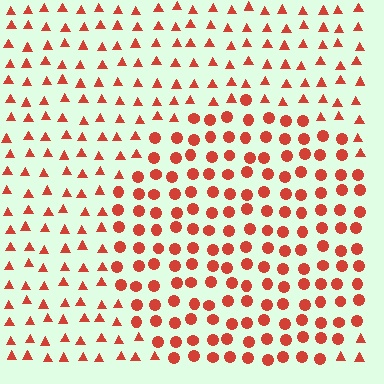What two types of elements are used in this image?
The image uses circles inside the circle region and triangles outside it.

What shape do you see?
I see a circle.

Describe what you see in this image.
The image is filled with small red elements arranged in a uniform grid. A circle-shaped region contains circles, while the surrounding area contains triangles. The boundary is defined purely by the change in element shape.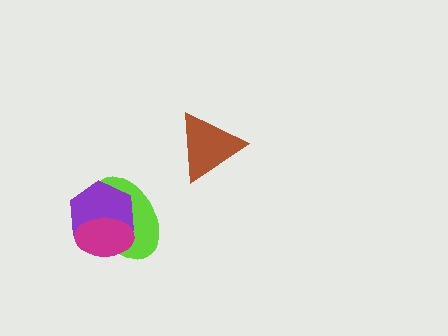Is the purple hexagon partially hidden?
Yes, it is partially covered by another shape.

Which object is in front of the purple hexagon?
The magenta ellipse is in front of the purple hexagon.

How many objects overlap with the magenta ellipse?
2 objects overlap with the magenta ellipse.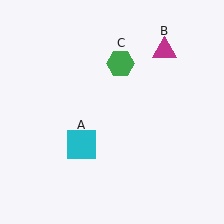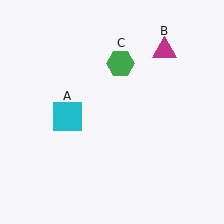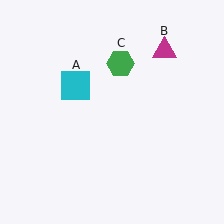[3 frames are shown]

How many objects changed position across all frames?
1 object changed position: cyan square (object A).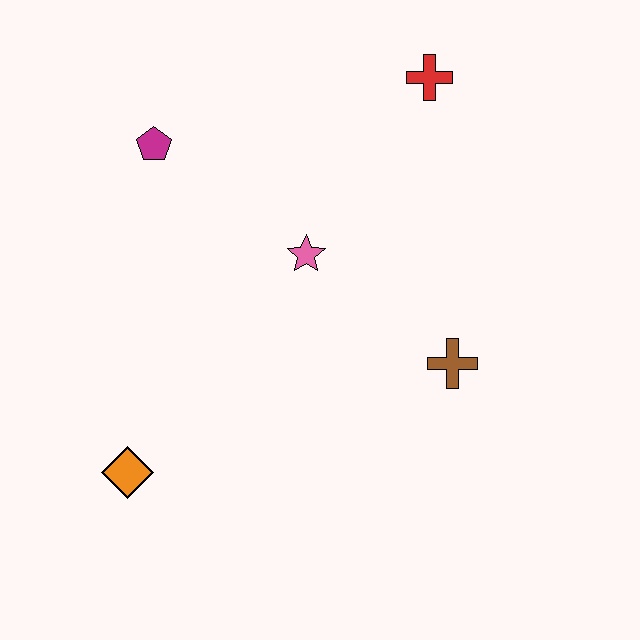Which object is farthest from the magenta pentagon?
The brown cross is farthest from the magenta pentagon.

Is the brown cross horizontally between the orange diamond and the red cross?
No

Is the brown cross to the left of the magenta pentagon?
No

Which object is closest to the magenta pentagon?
The pink star is closest to the magenta pentagon.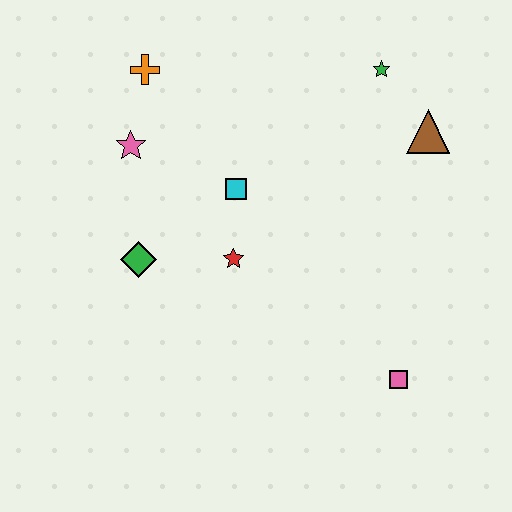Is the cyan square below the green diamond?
No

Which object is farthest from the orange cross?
The pink square is farthest from the orange cross.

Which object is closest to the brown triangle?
The green star is closest to the brown triangle.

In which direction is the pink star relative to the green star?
The pink star is to the left of the green star.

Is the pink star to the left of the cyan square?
Yes